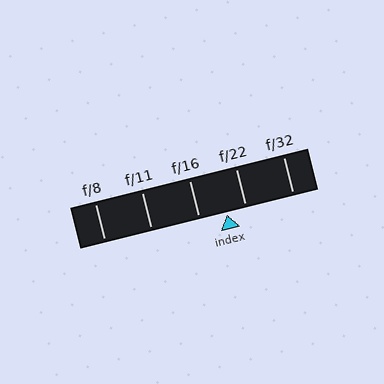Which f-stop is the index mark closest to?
The index mark is closest to f/22.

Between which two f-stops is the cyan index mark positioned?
The index mark is between f/16 and f/22.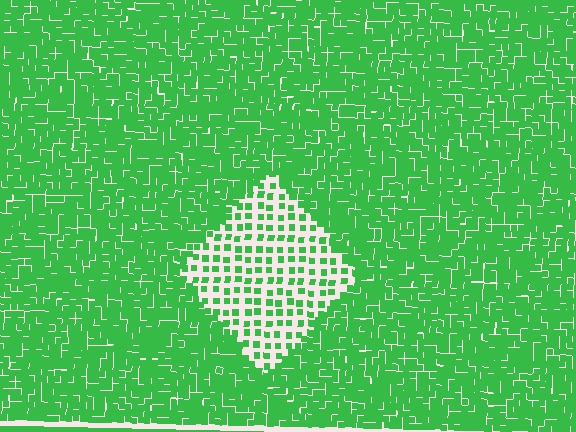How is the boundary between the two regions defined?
The boundary is defined by a change in element density (approximately 2.7x ratio). All elements are the same color, size, and shape.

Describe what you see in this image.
The image contains small green elements arranged at two different densities. A diamond-shaped region is visible where the elements are less densely packed than the surrounding area.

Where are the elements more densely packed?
The elements are more densely packed outside the diamond boundary.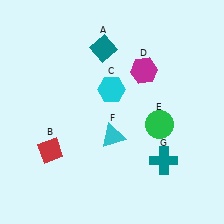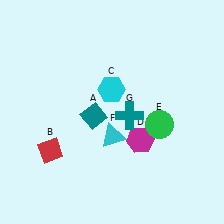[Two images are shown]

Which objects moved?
The objects that moved are: the teal diamond (A), the magenta hexagon (D), the teal cross (G).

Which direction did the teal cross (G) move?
The teal cross (G) moved up.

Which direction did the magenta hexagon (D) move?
The magenta hexagon (D) moved down.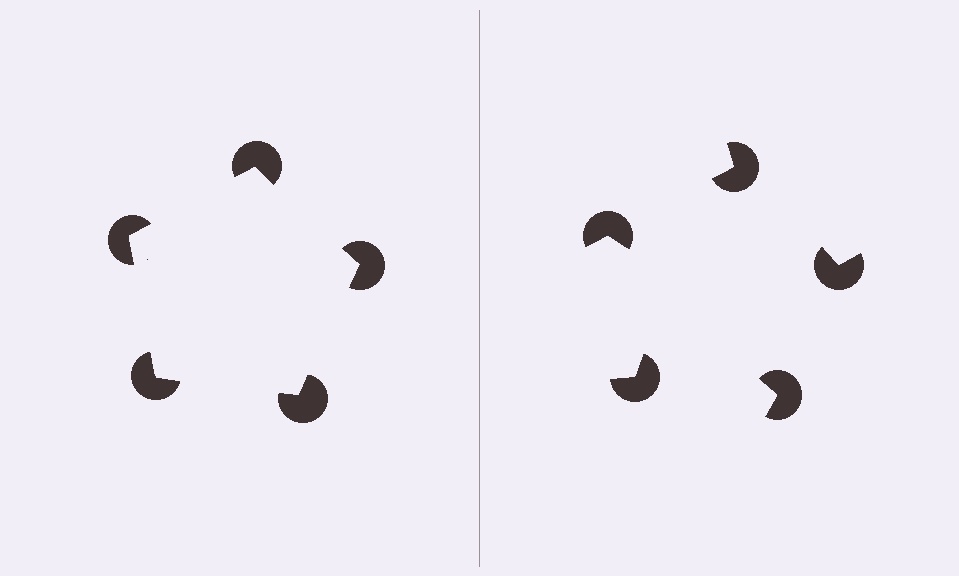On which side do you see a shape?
An illusory pentagon appears on the left side. On the right side the wedge cuts are rotated, so no coherent shape forms.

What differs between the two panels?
The pac-man discs are positioned identically on both sides; only the wedge orientations differ. On the left they align to a pentagon; on the right they are misaligned.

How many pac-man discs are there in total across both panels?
10 — 5 on each side.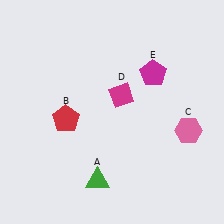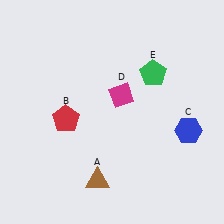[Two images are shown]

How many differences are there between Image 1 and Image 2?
There are 3 differences between the two images.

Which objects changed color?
A changed from green to brown. C changed from pink to blue. E changed from magenta to green.